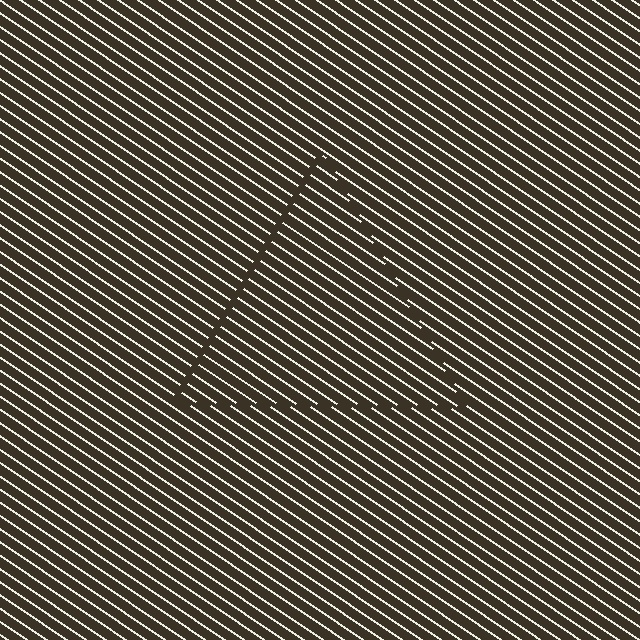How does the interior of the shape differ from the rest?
The interior of the shape contains the same grating, shifted by half a period — the contour is defined by the phase discontinuity where line-ends from the inner and outer gratings abut.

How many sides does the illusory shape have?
3 sides — the line-ends trace a triangle.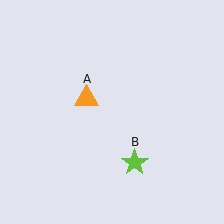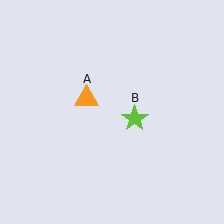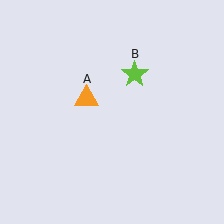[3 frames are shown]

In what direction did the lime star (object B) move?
The lime star (object B) moved up.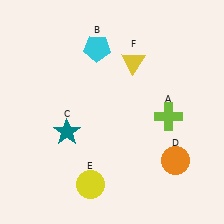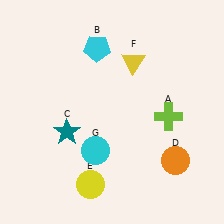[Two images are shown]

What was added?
A cyan circle (G) was added in Image 2.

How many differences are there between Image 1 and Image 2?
There is 1 difference between the two images.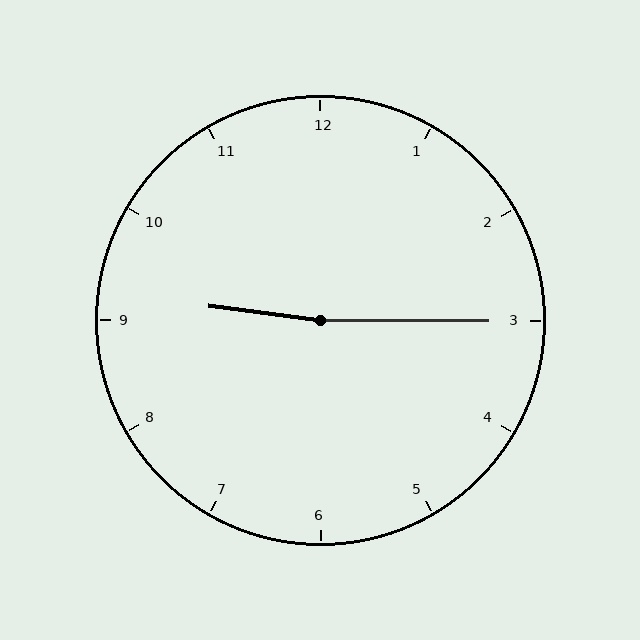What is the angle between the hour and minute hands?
Approximately 172 degrees.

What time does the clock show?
9:15.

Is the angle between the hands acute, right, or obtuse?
It is obtuse.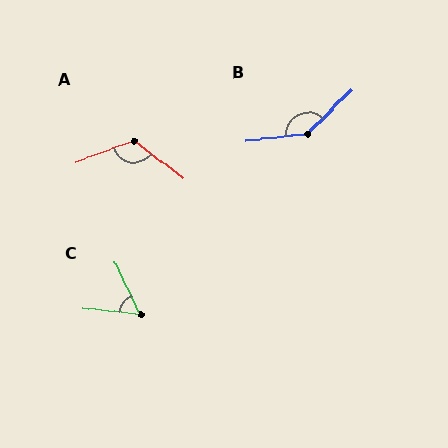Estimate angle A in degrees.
Approximately 122 degrees.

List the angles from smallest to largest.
C (58°), A (122°), B (140°).